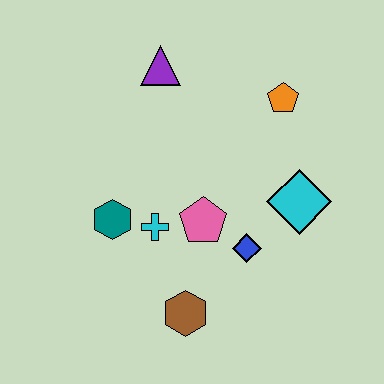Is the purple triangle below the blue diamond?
No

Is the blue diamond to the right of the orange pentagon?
No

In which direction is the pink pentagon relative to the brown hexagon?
The pink pentagon is above the brown hexagon.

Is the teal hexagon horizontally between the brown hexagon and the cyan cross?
No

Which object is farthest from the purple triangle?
The brown hexagon is farthest from the purple triangle.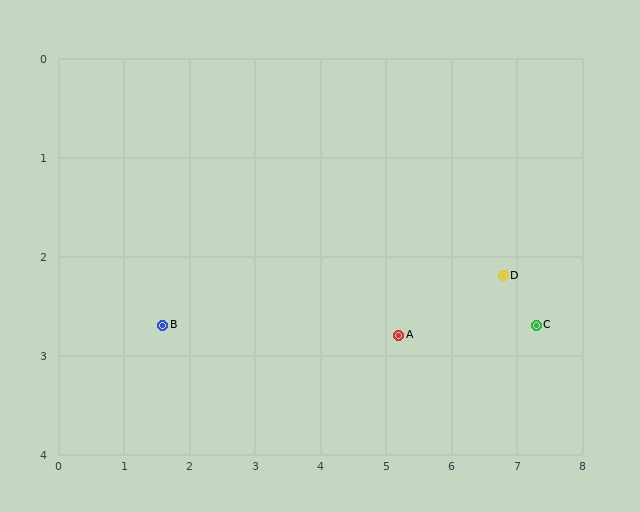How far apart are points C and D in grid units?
Points C and D are about 0.7 grid units apart.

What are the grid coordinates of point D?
Point D is at approximately (6.8, 2.2).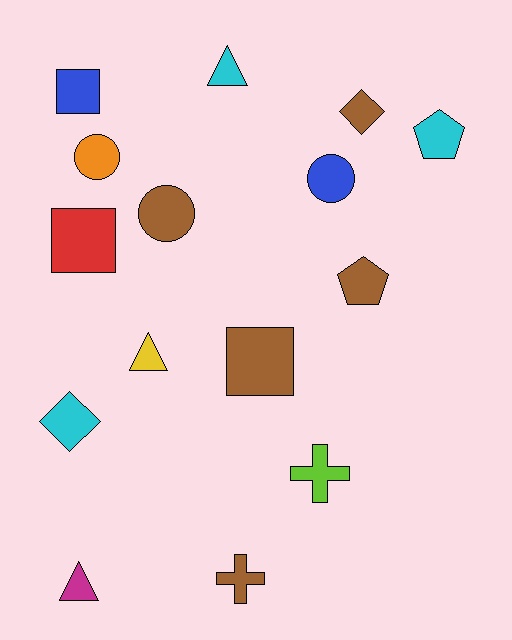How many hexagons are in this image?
There are no hexagons.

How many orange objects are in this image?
There is 1 orange object.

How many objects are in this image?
There are 15 objects.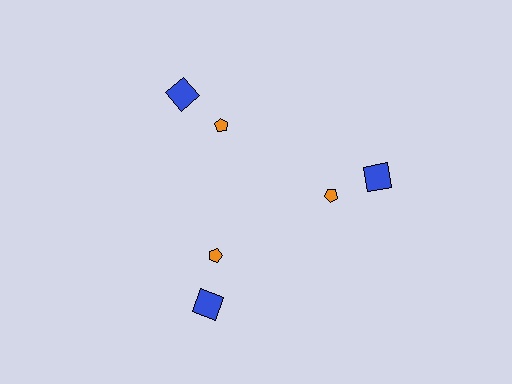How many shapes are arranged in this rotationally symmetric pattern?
There are 6 shapes, arranged in 3 groups of 2.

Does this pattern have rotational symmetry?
Yes, this pattern has 3-fold rotational symmetry. It looks the same after rotating 120 degrees around the center.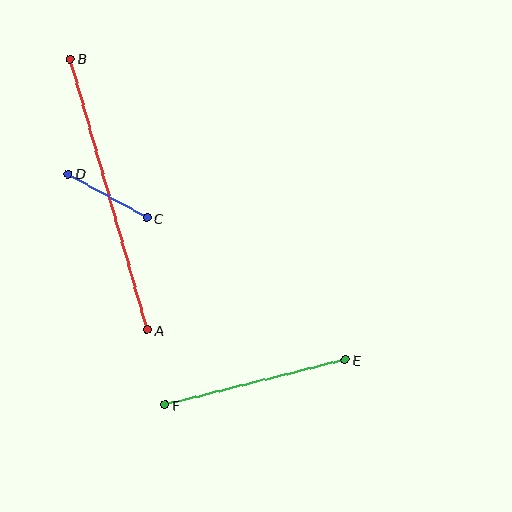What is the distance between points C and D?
The distance is approximately 90 pixels.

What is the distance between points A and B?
The distance is approximately 282 pixels.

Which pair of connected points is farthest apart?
Points A and B are farthest apart.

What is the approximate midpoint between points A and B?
The midpoint is at approximately (109, 194) pixels.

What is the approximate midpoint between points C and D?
The midpoint is at approximately (108, 196) pixels.